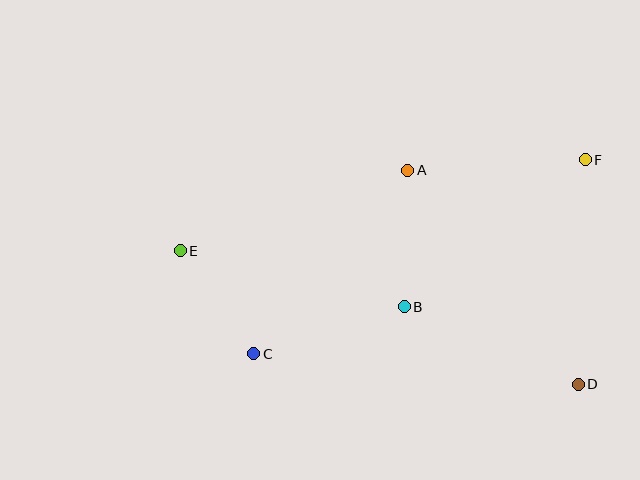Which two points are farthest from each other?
Points D and E are farthest from each other.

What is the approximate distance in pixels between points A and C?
The distance between A and C is approximately 240 pixels.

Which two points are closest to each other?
Points C and E are closest to each other.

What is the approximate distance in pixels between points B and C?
The distance between B and C is approximately 157 pixels.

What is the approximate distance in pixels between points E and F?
The distance between E and F is approximately 415 pixels.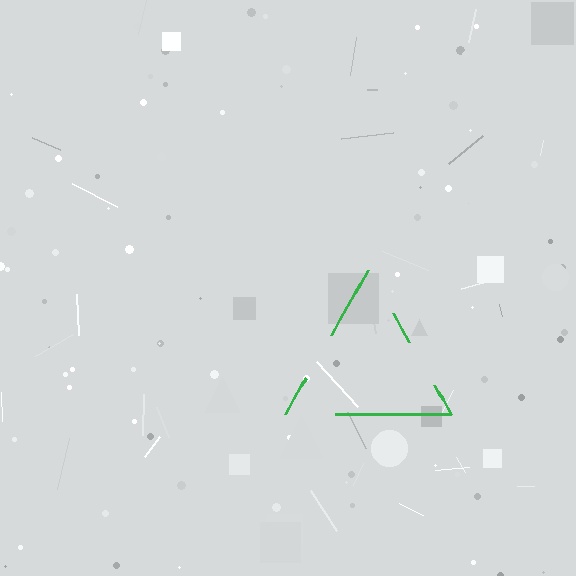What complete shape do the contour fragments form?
The contour fragments form a triangle.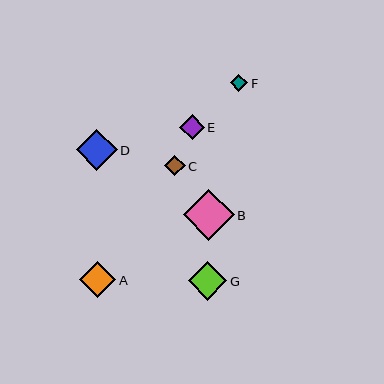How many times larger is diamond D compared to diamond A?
Diamond D is approximately 1.1 times the size of diamond A.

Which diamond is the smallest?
Diamond F is the smallest with a size of approximately 17 pixels.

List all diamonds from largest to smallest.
From largest to smallest: B, D, G, A, E, C, F.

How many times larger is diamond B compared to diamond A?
Diamond B is approximately 1.4 times the size of diamond A.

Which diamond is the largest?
Diamond B is the largest with a size of approximately 51 pixels.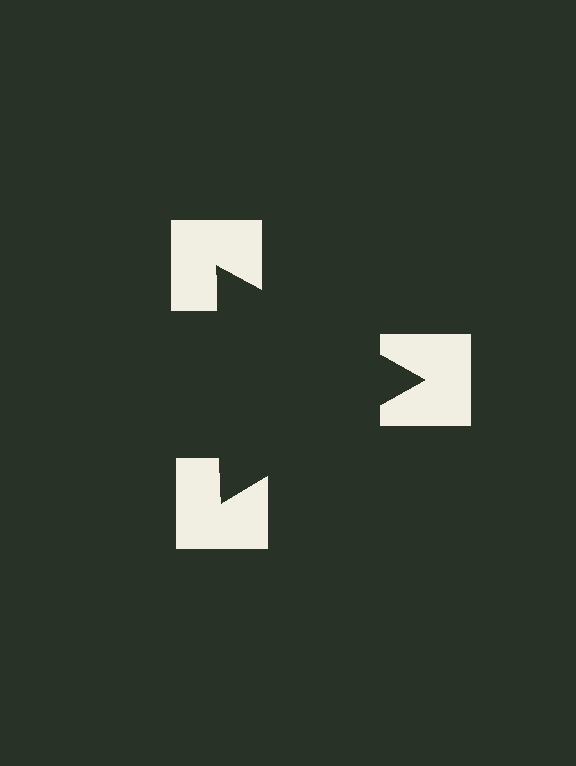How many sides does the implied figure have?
3 sides.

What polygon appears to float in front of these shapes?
An illusory triangle — its edges are inferred from the aligned wedge cuts in the notched squares, not physically drawn.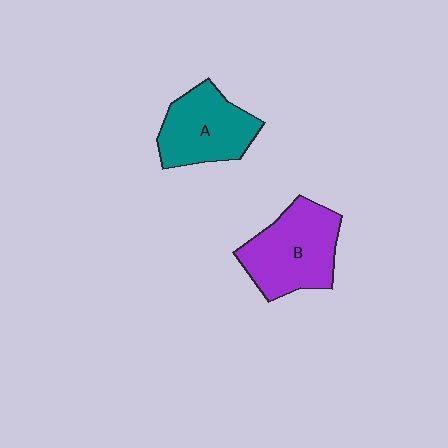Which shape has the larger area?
Shape B (purple).